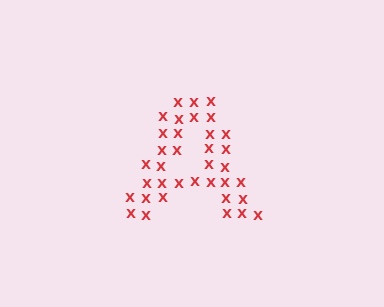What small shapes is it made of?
It is made of small letter X's.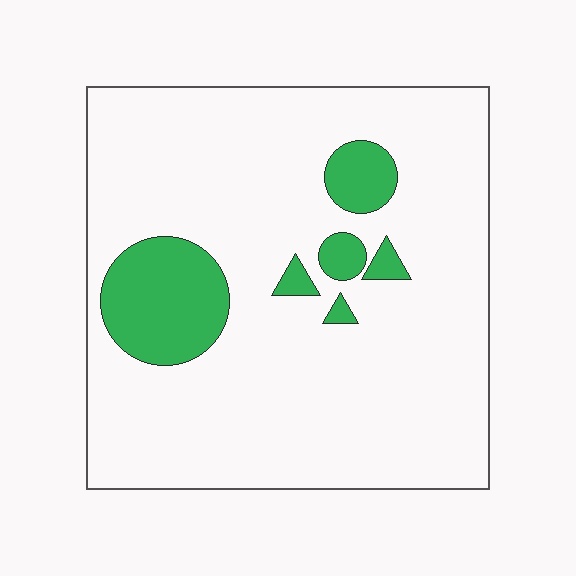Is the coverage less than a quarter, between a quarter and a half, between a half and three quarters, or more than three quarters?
Less than a quarter.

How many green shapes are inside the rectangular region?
6.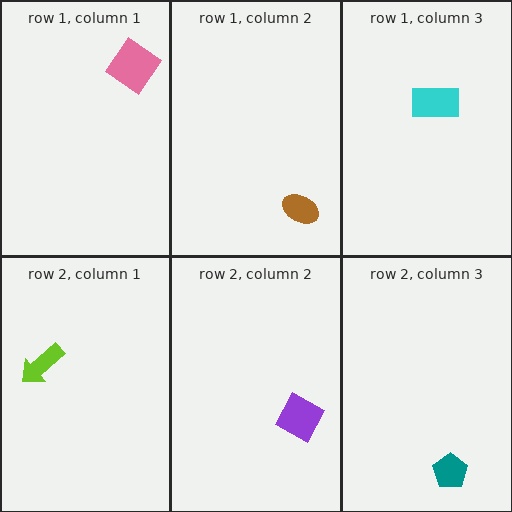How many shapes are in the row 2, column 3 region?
1.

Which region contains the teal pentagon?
The row 2, column 3 region.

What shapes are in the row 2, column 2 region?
The purple diamond.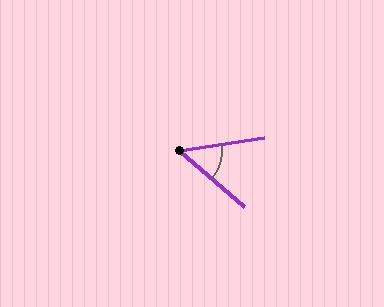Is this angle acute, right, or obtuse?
It is acute.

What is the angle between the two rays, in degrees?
Approximately 50 degrees.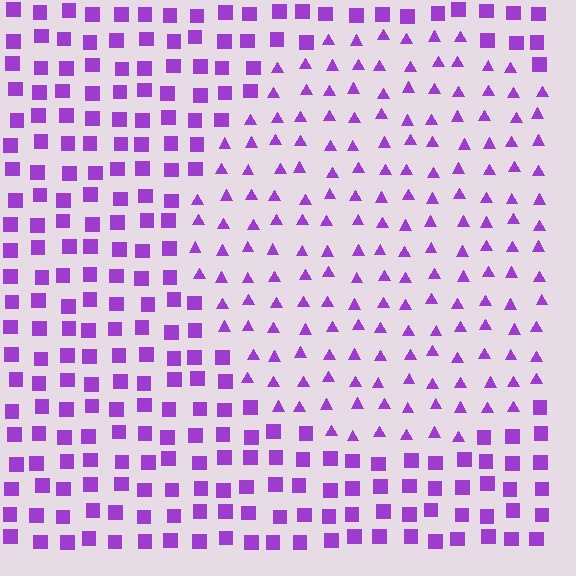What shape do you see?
I see a circle.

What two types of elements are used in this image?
The image uses triangles inside the circle region and squares outside it.